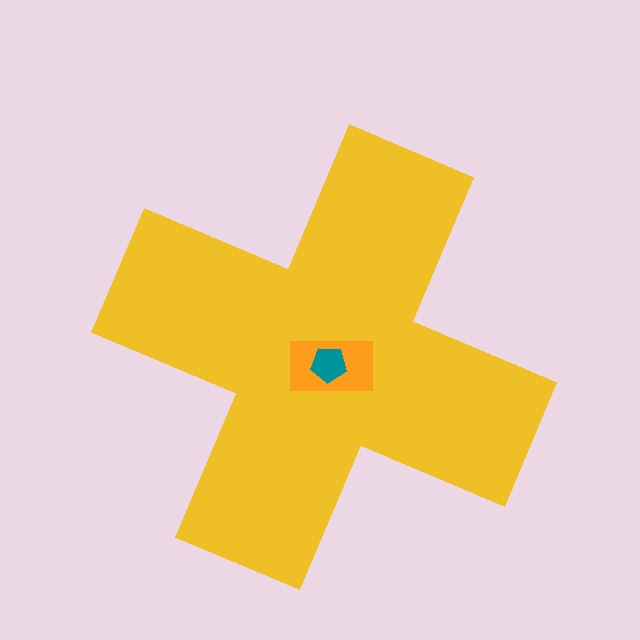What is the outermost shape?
The yellow cross.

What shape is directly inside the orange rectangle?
The teal pentagon.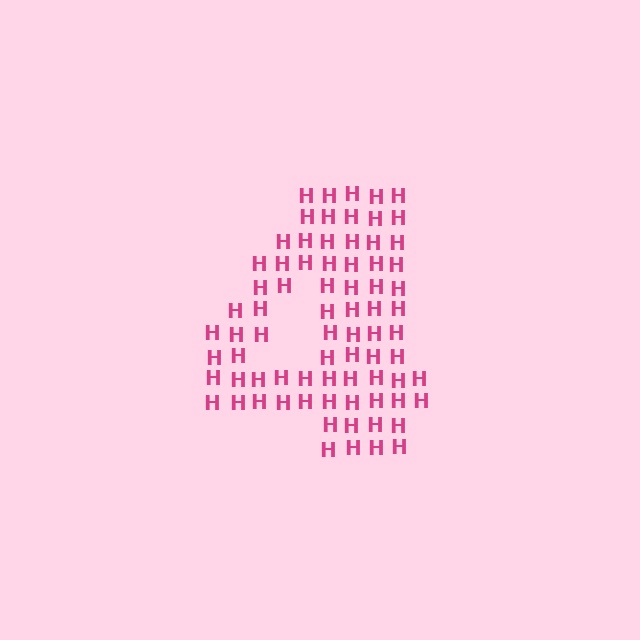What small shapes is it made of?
It is made of small letter H's.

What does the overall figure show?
The overall figure shows the digit 4.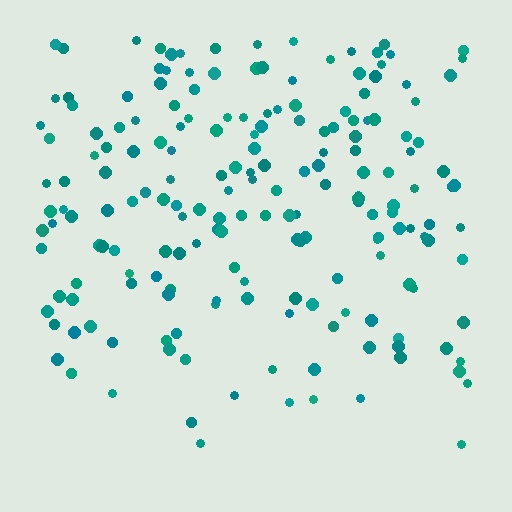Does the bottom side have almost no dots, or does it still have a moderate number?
Still a moderate number, just noticeably fewer than the top.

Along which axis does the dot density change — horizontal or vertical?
Vertical.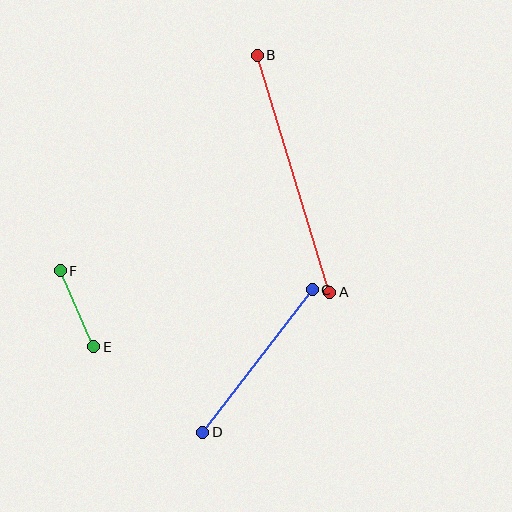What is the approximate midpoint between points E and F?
The midpoint is at approximately (77, 309) pixels.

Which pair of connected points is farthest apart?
Points A and B are farthest apart.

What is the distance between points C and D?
The distance is approximately 179 pixels.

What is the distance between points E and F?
The distance is approximately 83 pixels.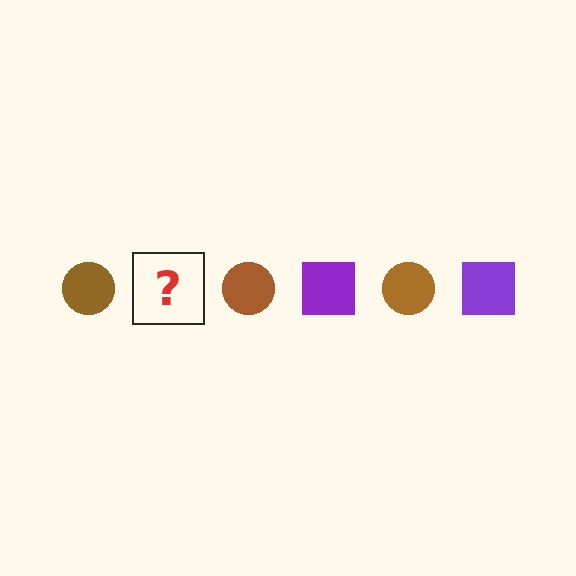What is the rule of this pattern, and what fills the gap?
The rule is that the pattern alternates between brown circle and purple square. The gap should be filled with a purple square.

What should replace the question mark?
The question mark should be replaced with a purple square.